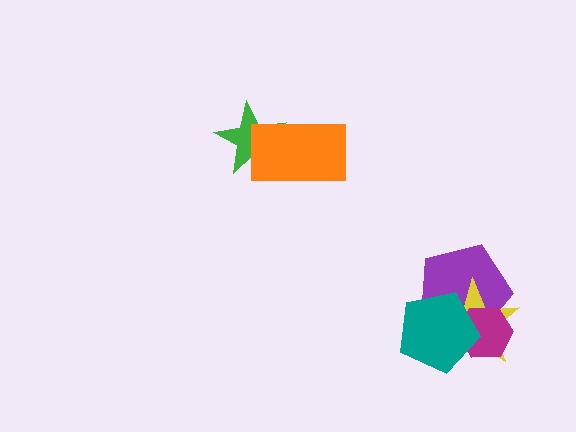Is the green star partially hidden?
Yes, it is partially covered by another shape.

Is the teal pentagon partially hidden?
No, no other shape covers it.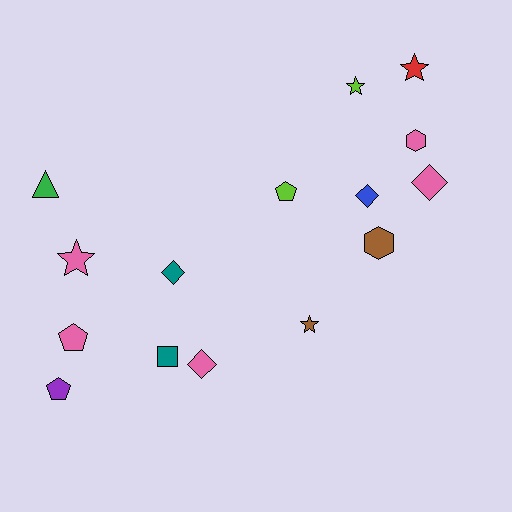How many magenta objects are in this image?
There are no magenta objects.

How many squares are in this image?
There is 1 square.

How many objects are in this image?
There are 15 objects.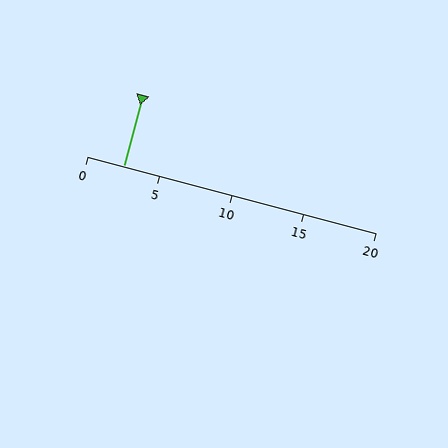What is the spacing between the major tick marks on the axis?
The major ticks are spaced 5 apart.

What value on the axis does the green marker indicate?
The marker indicates approximately 2.5.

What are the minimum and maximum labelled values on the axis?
The axis runs from 0 to 20.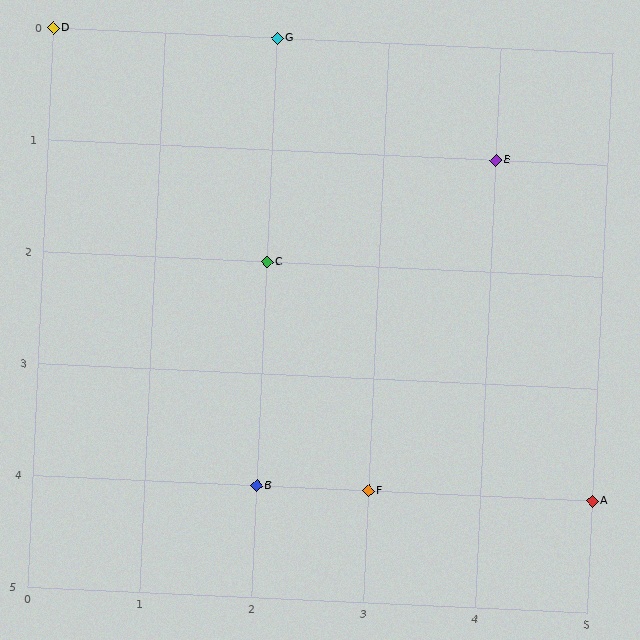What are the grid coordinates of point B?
Point B is at grid coordinates (2, 4).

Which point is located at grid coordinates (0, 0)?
Point D is at (0, 0).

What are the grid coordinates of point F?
Point F is at grid coordinates (3, 4).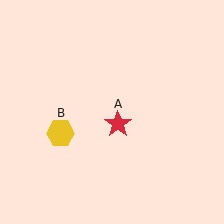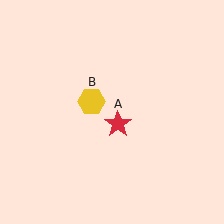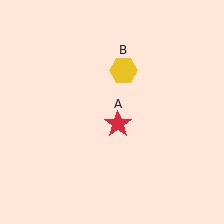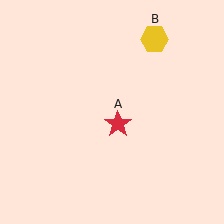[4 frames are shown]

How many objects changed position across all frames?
1 object changed position: yellow hexagon (object B).